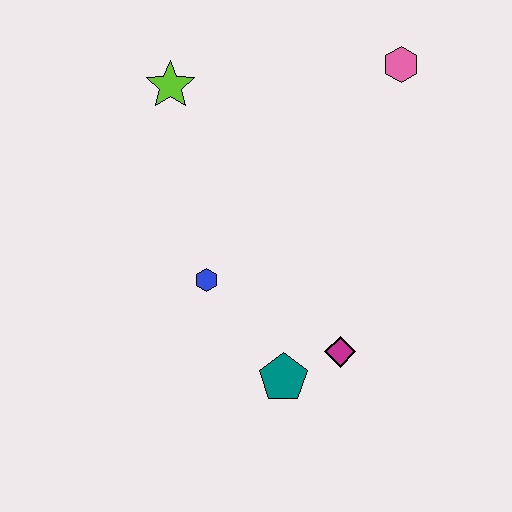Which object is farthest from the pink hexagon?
The teal pentagon is farthest from the pink hexagon.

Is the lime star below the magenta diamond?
No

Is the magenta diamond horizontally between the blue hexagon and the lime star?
No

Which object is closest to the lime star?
The blue hexagon is closest to the lime star.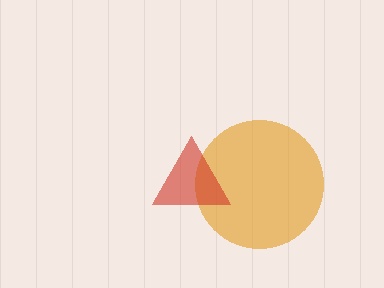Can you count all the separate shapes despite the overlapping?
Yes, there are 2 separate shapes.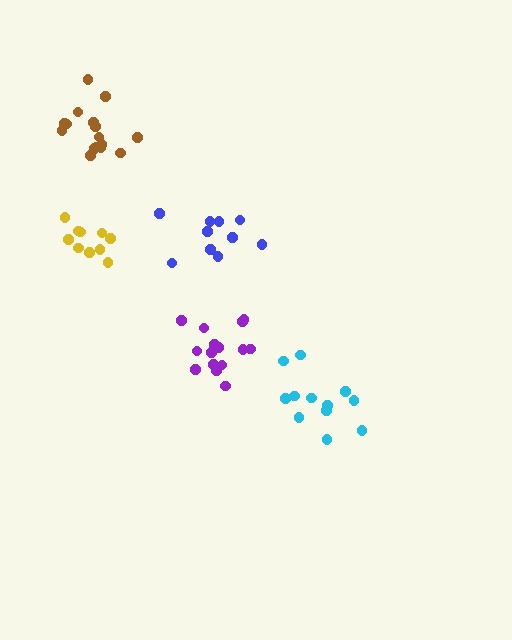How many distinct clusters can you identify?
There are 5 distinct clusters.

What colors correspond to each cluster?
The clusters are colored: purple, brown, blue, cyan, yellow.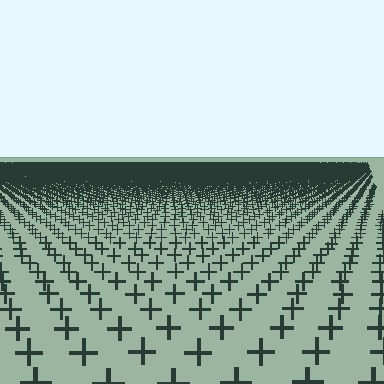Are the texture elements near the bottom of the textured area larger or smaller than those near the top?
Larger. Near the bottom, elements are closer to the viewer and appear at a bigger on-screen size.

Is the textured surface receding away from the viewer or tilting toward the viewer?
The surface is receding away from the viewer. Texture elements get smaller and denser toward the top.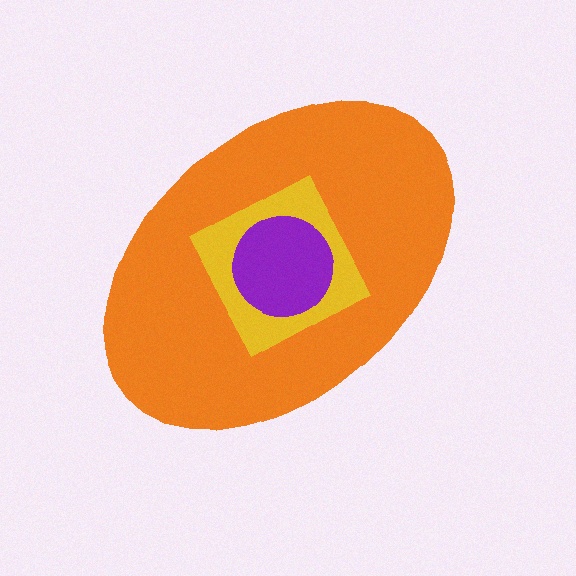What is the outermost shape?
The orange ellipse.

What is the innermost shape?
The purple circle.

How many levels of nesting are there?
3.